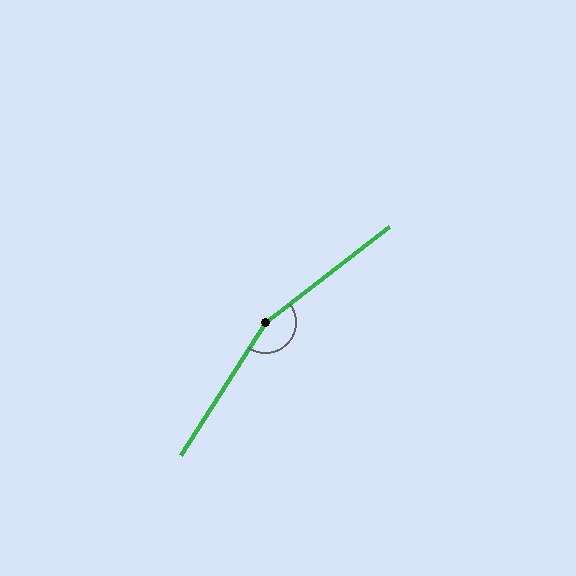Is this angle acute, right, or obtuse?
It is obtuse.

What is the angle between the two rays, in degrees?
Approximately 160 degrees.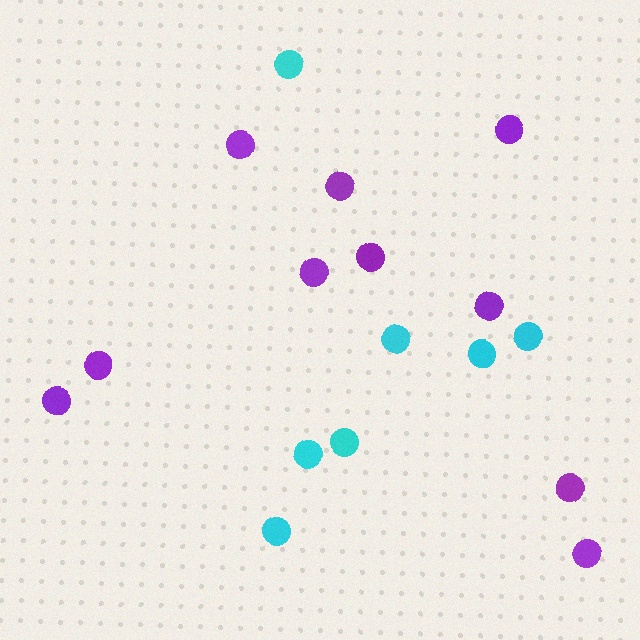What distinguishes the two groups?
There are 2 groups: one group of purple circles (10) and one group of cyan circles (7).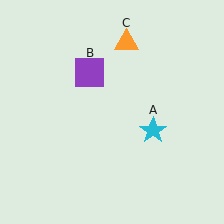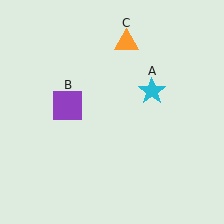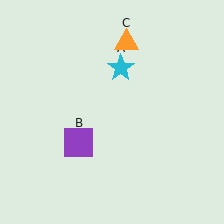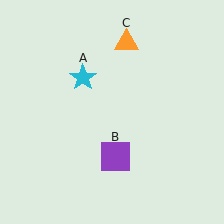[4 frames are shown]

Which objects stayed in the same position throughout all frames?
Orange triangle (object C) remained stationary.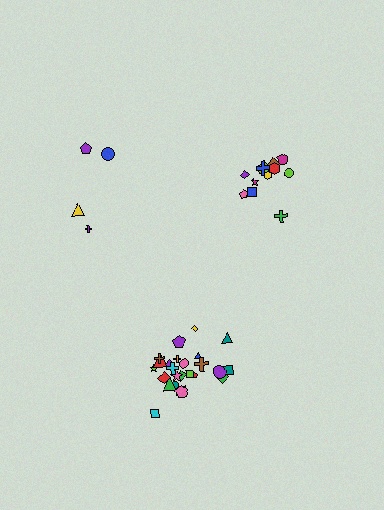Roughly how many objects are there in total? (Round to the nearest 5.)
Roughly 40 objects in total.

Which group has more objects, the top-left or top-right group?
The top-right group.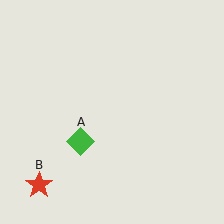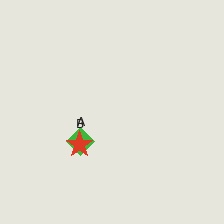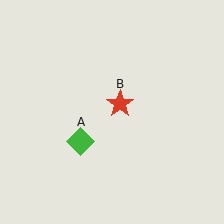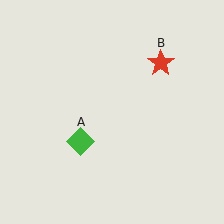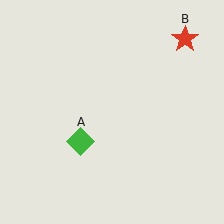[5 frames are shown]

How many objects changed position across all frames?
1 object changed position: red star (object B).